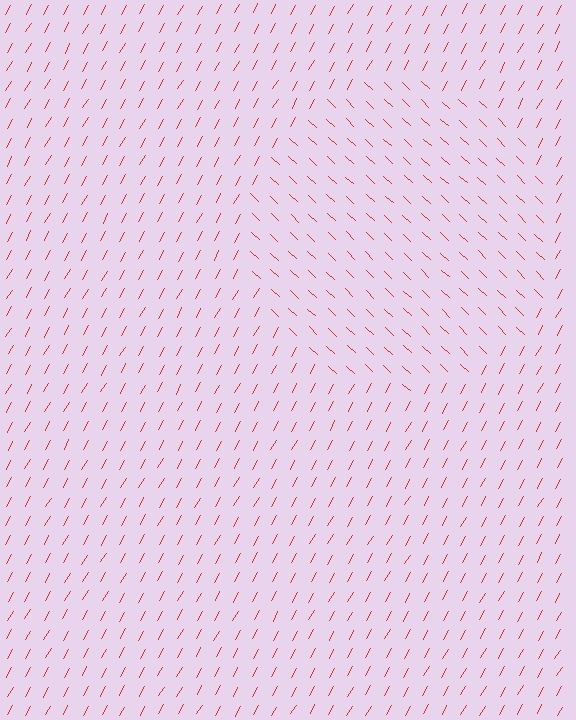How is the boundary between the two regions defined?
The boundary is defined purely by a change in line orientation (approximately 76 degrees difference). All lines are the same color and thickness.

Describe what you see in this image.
The image is filled with small red line segments. A circle region in the image has lines oriented differently from the surrounding lines, creating a visible texture boundary.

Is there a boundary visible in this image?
Yes, there is a texture boundary formed by a change in line orientation.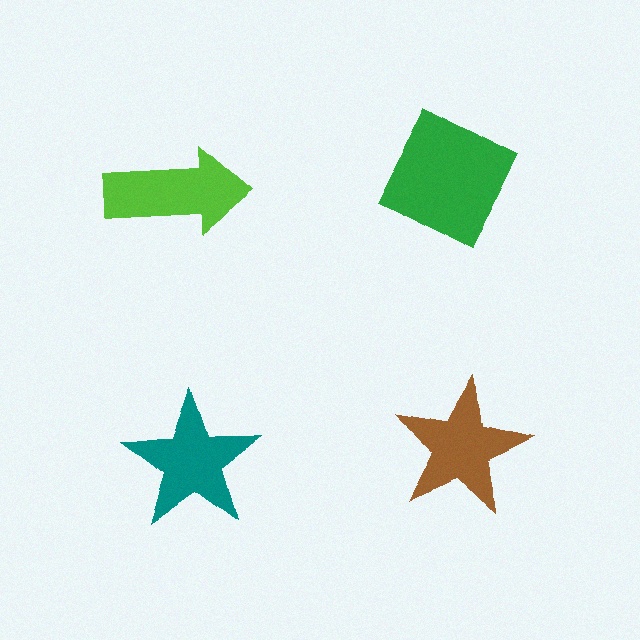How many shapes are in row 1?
2 shapes.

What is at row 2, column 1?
A teal star.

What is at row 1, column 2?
A green diamond.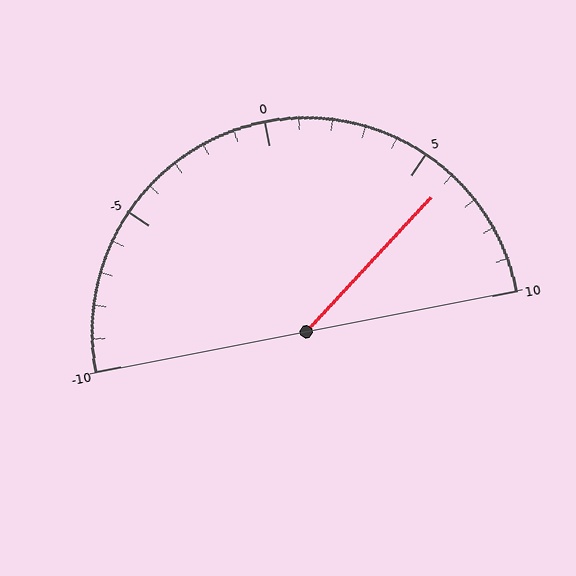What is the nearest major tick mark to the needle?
The nearest major tick mark is 5.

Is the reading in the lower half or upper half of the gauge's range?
The reading is in the upper half of the range (-10 to 10).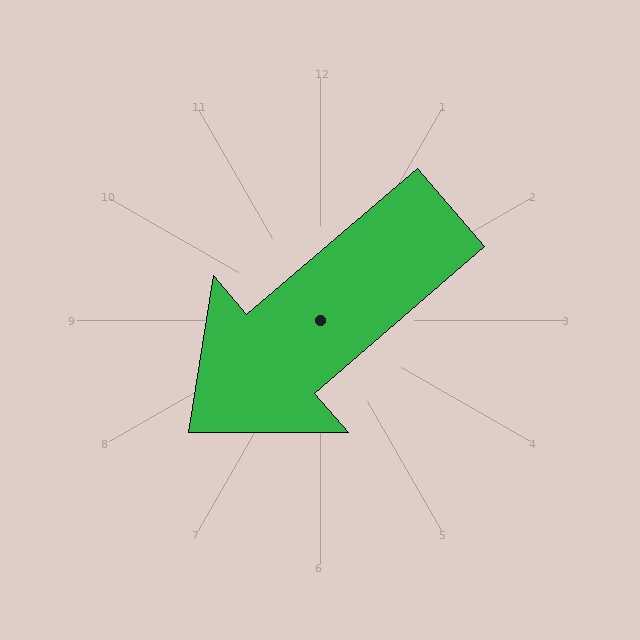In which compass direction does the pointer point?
Southwest.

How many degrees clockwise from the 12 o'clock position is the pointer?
Approximately 229 degrees.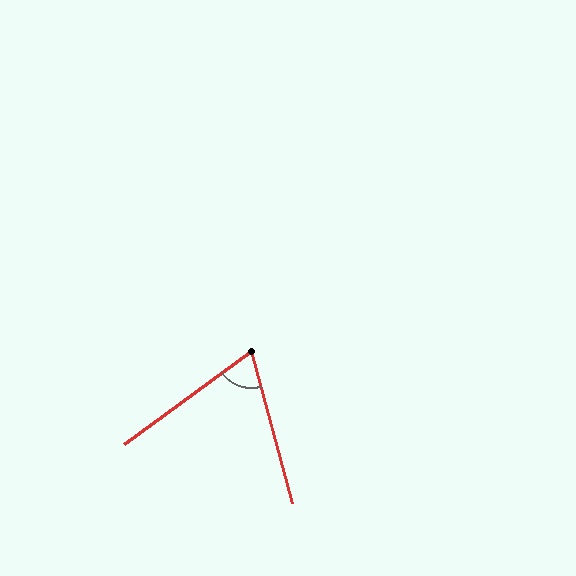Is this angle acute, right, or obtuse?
It is acute.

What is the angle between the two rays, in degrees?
Approximately 69 degrees.